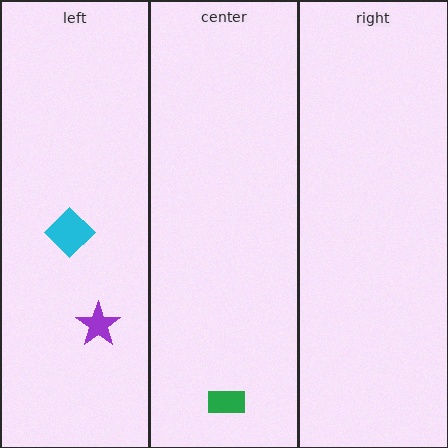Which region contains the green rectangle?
The center region.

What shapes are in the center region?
The green rectangle.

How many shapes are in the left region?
2.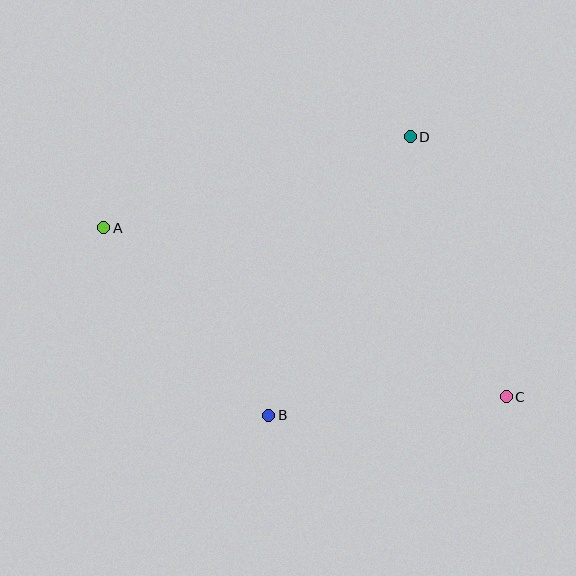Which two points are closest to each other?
Points B and C are closest to each other.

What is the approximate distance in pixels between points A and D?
The distance between A and D is approximately 320 pixels.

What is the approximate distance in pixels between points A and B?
The distance between A and B is approximately 249 pixels.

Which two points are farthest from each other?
Points A and C are farthest from each other.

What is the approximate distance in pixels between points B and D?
The distance between B and D is approximately 313 pixels.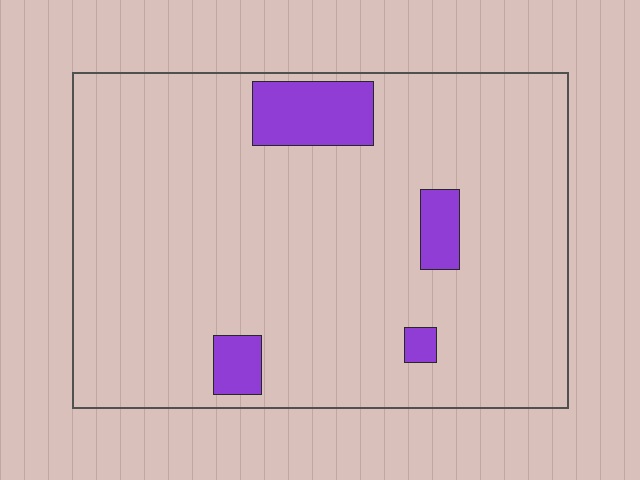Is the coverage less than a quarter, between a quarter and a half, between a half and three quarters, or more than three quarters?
Less than a quarter.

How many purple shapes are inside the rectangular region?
4.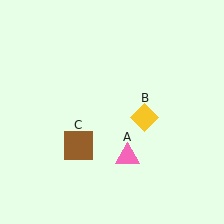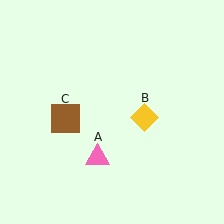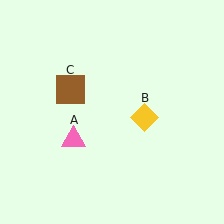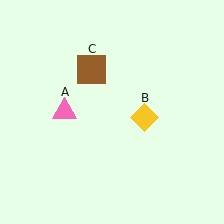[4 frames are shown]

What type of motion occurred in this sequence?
The pink triangle (object A), brown square (object C) rotated clockwise around the center of the scene.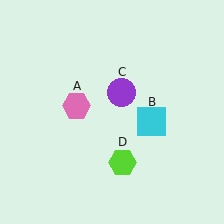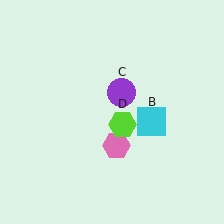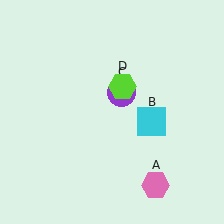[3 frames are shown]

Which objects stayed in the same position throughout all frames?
Cyan square (object B) and purple circle (object C) remained stationary.